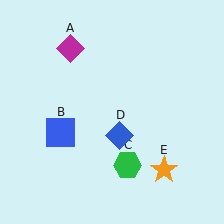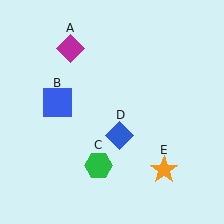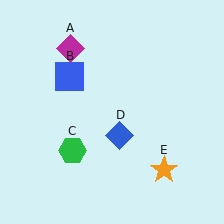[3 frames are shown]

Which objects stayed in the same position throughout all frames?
Magenta diamond (object A) and blue diamond (object D) and orange star (object E) remained stationary.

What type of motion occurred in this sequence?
The blue square (object B), green hexagon (object C) rotated clockwise around the center of the scene.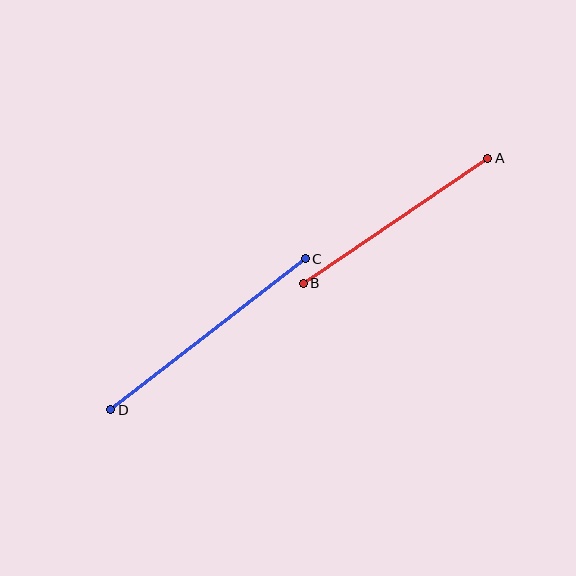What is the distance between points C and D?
The distance is approximately 246 pixels.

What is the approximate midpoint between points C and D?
The midpoint is at approximately (208, 334) pixels.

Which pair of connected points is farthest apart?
Points C and D are farthest apart.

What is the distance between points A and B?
The distance is approximately 223 pixels.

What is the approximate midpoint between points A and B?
The midpoint is at approximately (396, 221) pixels.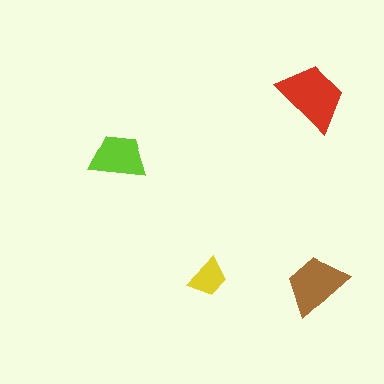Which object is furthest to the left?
The lime trapezoid is leftmost.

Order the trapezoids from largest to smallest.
the red one, the brown one, the lime one, the yellow one.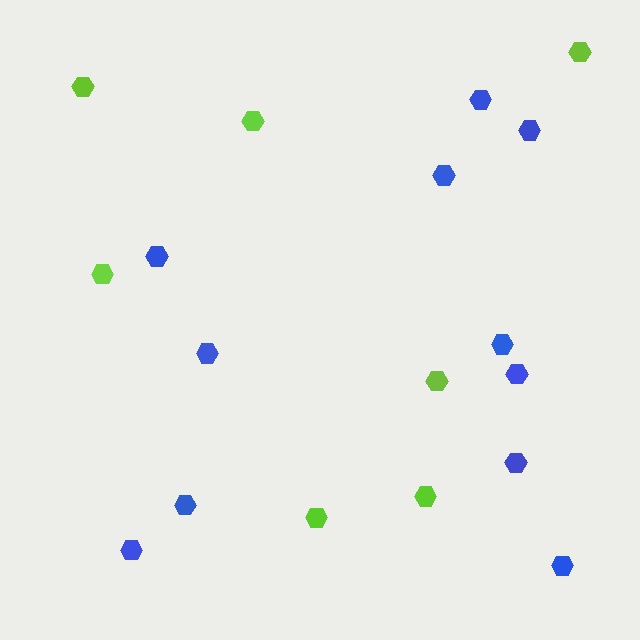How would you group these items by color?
There are 2 groups: one group of lime hexagons (7) and one group of blue hexagons (11).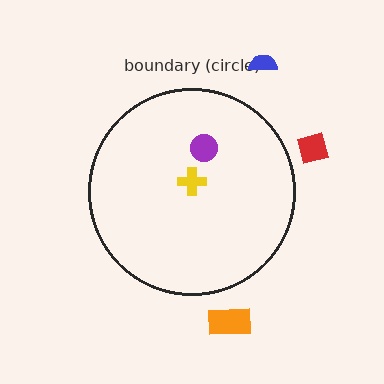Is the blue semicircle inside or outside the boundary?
Outside.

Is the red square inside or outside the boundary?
Outside.